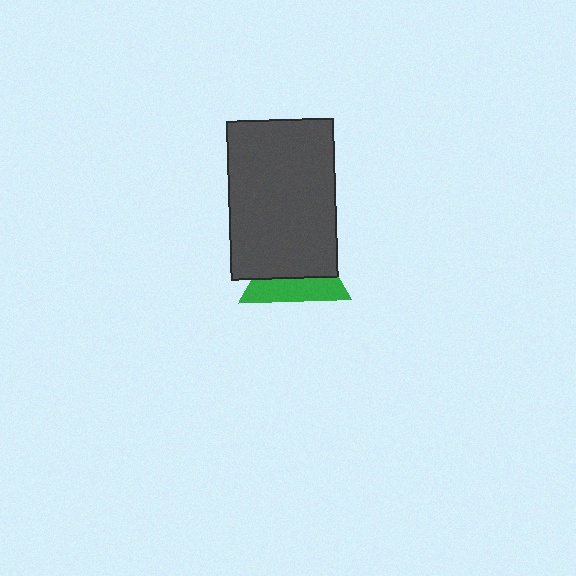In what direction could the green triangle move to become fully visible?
The green triangle could move down. That would shift it out from behind the dark gray rectangle entirely.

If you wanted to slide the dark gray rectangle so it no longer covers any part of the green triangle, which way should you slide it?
Slide it up — that is the most direct way to separate the two shapes.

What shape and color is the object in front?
The object in front is a dark gray rectangle.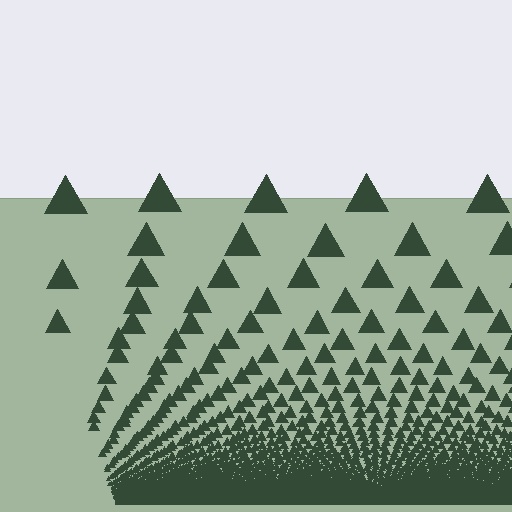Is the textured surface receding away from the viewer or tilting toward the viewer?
The surface appears to tilt toward the viewer. Texture elements get larger and sparser toward the top.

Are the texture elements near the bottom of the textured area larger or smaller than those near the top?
Smaller. The gradient is inverted — elements near the bottom are smaller and denser.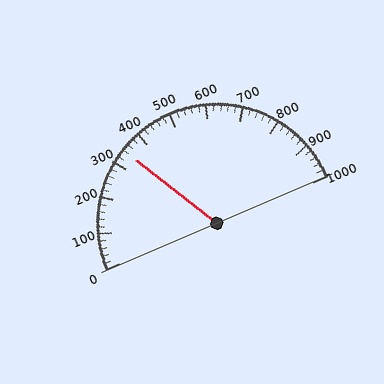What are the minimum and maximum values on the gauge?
The gauge ranges from 0 to 1000.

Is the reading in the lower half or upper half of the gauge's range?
The reading is in the lower half of the range (0 to 1000).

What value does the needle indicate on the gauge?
The needle indicates approximately 340.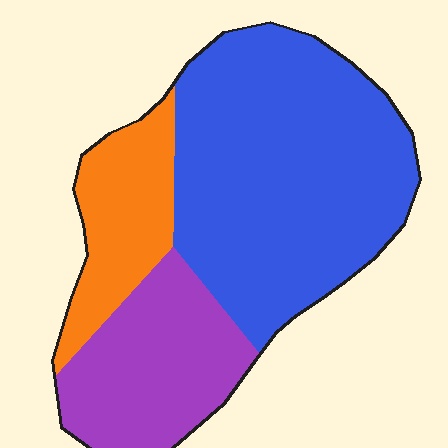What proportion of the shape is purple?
Purple takes up about one quarter (1/4) of the shape.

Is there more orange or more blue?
Blue.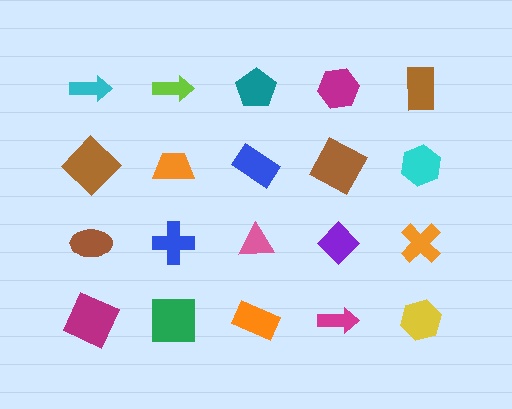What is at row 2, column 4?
A brown square.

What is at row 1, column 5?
A brown rectangle.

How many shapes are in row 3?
5 shapes.